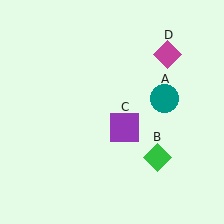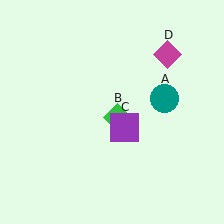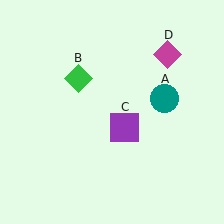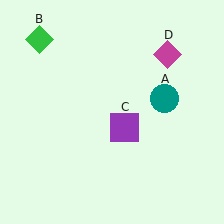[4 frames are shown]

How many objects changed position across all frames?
1 object changed position: green diamond (object B).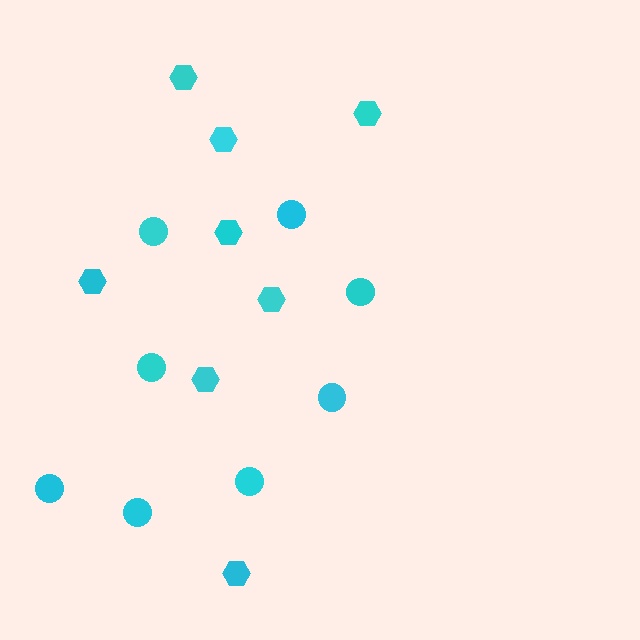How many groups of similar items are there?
There are 2 groups: one group of circles (8) and one group of hexagons (8).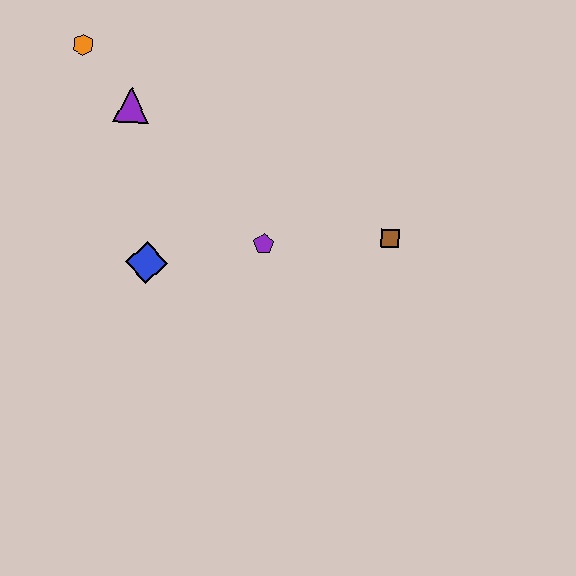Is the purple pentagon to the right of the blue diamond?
Yes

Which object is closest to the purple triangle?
The orange hexagon is closest to the purple triangle.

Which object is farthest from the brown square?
The orange hexagon is farthest from the brown square.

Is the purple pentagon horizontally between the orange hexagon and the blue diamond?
No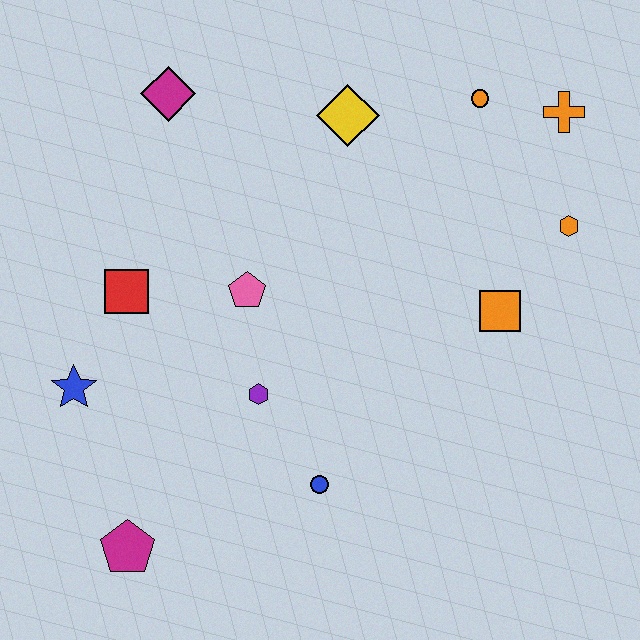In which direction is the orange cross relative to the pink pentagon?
The orange cross is to the right of the pink pentagon.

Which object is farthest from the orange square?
The magenta pentagon is farthest from the orange square.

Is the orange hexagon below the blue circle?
No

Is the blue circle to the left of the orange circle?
Yes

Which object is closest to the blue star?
The red square is closest to the blue star.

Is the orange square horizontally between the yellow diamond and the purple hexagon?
No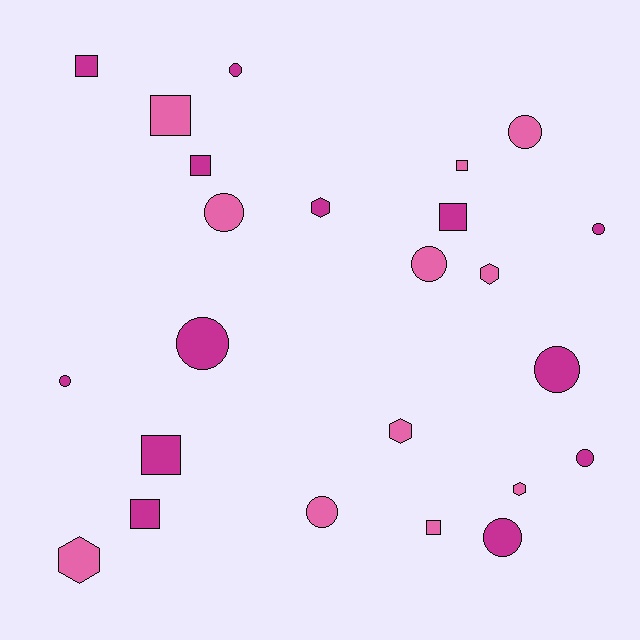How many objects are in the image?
There are 24 objects.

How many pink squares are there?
There are 3 pink squares.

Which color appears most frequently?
Magenta, with 13 objects.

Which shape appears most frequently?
Circle, with 11 objects.